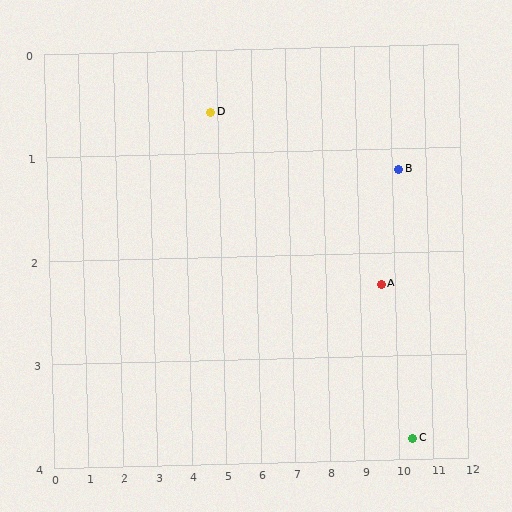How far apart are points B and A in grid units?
Points B and A are about 1.3 grid units apart.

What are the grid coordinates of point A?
Point A is at approximately (9.6, 2.3).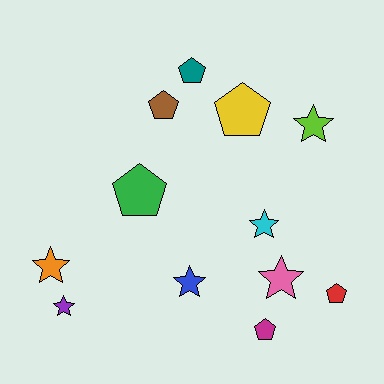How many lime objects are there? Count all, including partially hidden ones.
There is 1 lime object.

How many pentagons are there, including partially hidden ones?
There are 6 pentagons.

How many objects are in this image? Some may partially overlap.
There are 12 objects.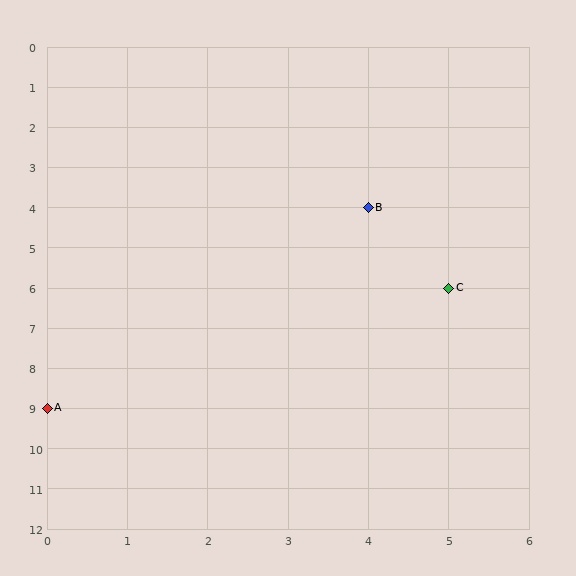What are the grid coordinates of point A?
Point A is at grid coordinates (0, 9).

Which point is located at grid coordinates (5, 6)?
Point C is at (5, 6).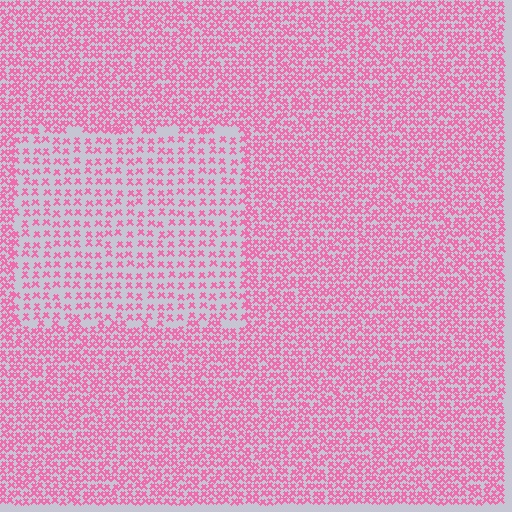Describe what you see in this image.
The image contains small pink elements arranged at two different densities. A rectangle-shaped region is visible where the elements are less densely packed than the surrounding area.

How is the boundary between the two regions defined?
The boundary is defined by a change in element density (approximately 2.0x ratio). All elements are the same color, size, and shape.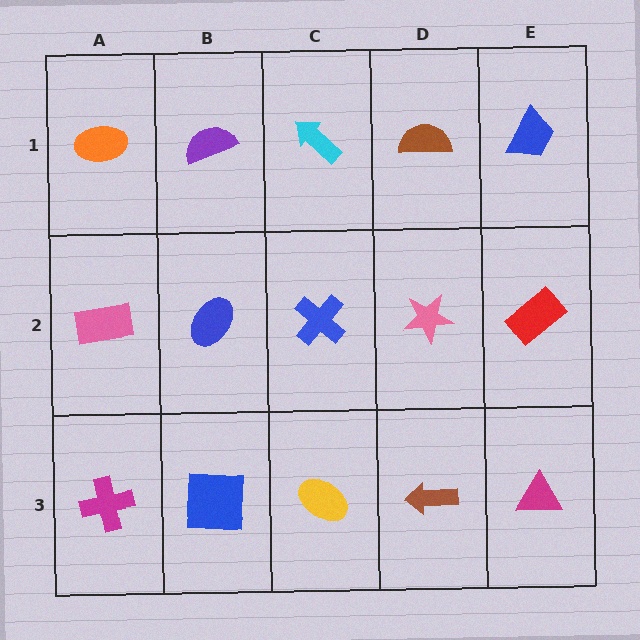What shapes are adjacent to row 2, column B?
A purple semicircle (row 1, column B), a blue square (row 3, column B), a pink rectangle (row 2, column A), a blue cross (row 2, column C).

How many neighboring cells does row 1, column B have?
3.